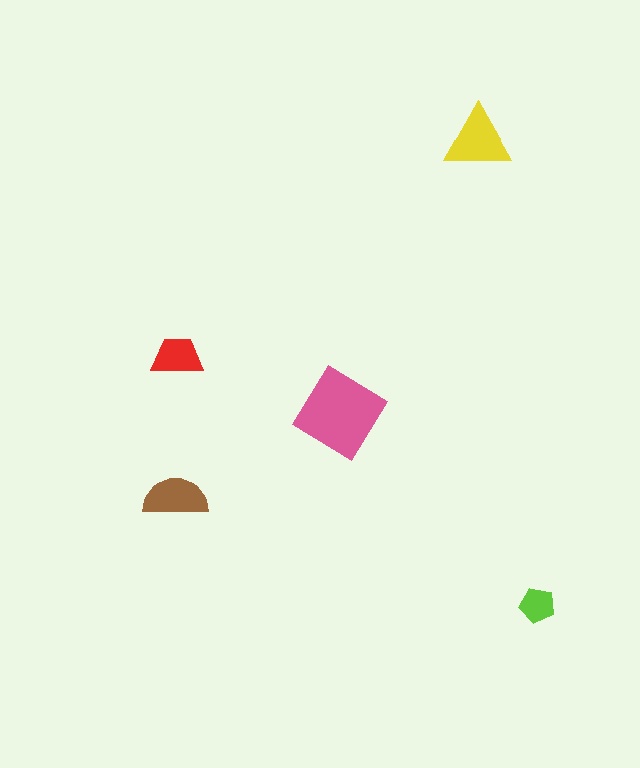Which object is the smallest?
The lime pentagon.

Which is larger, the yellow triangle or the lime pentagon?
The yellow triangle.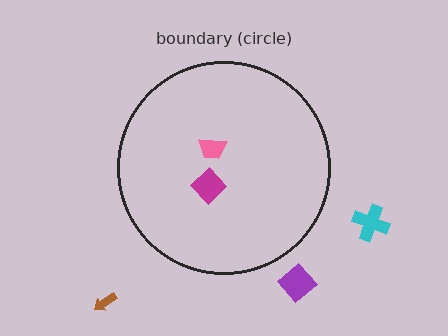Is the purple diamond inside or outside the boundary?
Outside.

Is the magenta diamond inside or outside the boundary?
Inside.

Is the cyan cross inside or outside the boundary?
Outside.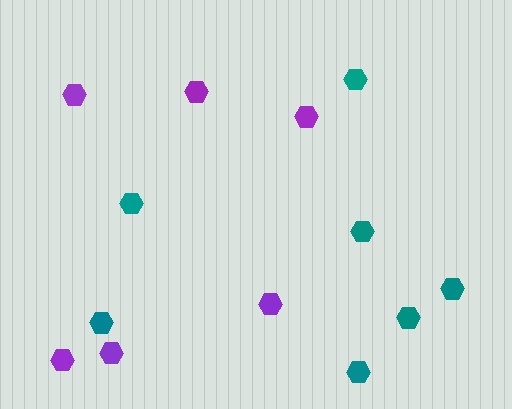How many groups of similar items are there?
There are 2 groups: one group of teal hexagons (7) and one group of purple hexagons (6).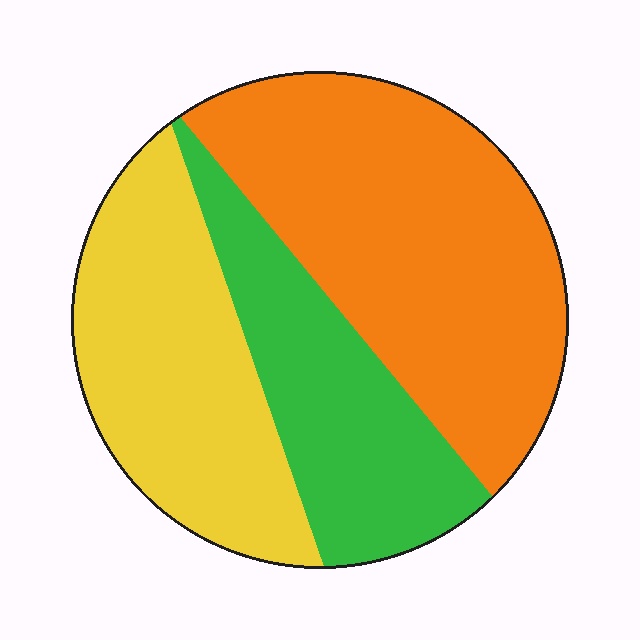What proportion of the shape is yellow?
Yellow takes up about one third (1/3) of the shape.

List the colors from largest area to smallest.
From largest to smallest: orange, yellow, green.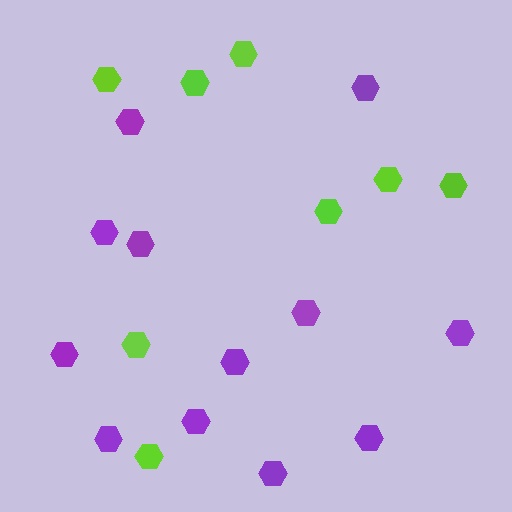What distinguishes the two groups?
There are 2 groups: one group of purple hexagons (12) and one group of lime hexagons (8).